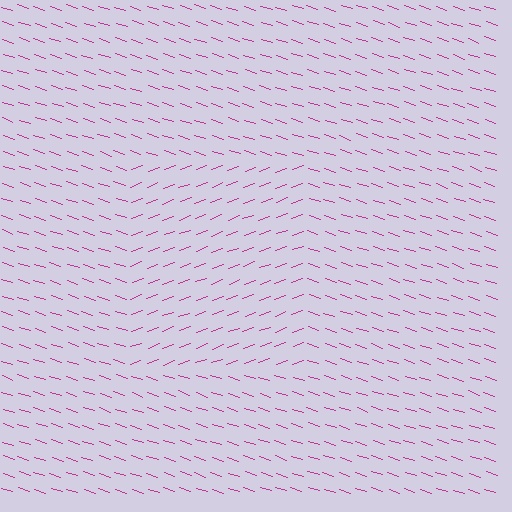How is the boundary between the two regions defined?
The boundary is defined purely by a change in line orientation (approximately 38 degrees difference). All lines are the same color and thickness.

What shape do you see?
I see a rectangle.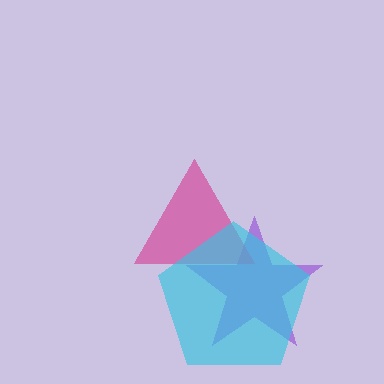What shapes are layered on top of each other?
The layered shapes are: a purple star, a magenta triangle, a cyan pentagon.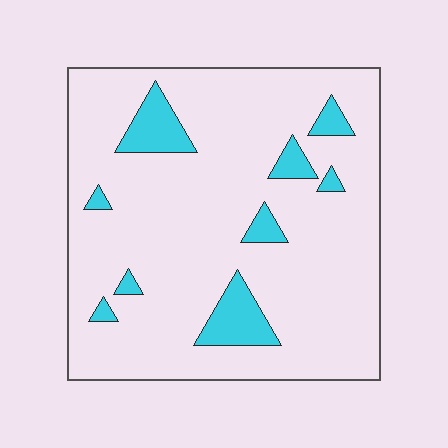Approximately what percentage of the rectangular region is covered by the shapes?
Approximately 10%.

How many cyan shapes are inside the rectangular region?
9.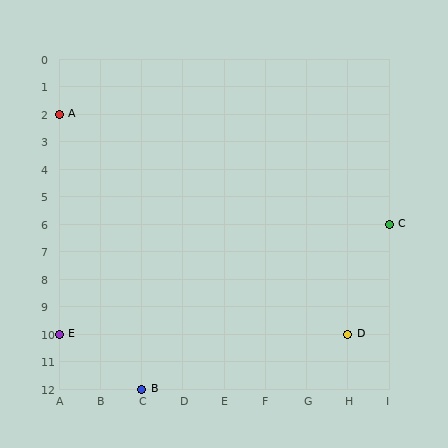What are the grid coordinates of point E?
Point E is at grid coordinates (A, 10).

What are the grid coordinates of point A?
Point A is at grid coordinates (A, 2).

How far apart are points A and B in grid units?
Points A and B are 2 columns and 10 rows apart (about 10.2 grid units diagonally).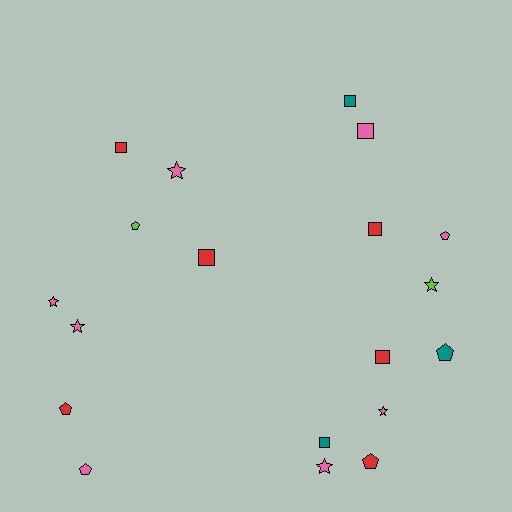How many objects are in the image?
There are 19 objects.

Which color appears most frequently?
Pink, with 8 objects.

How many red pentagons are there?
There are 2 red pentagons.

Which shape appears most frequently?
Square, with 7 objects.